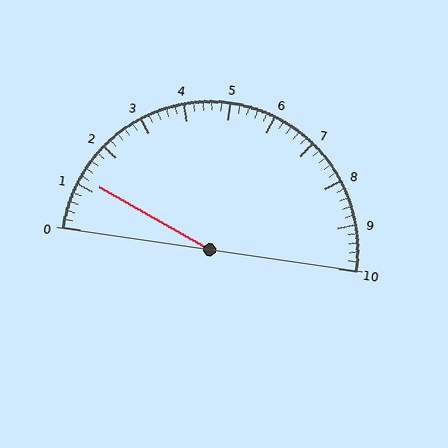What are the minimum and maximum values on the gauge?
The gauge ranges from 0 to 10.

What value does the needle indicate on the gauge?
The needle indicates approximately 1.2.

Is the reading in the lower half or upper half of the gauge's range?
The reading is in the lower half of the range (0 to 10).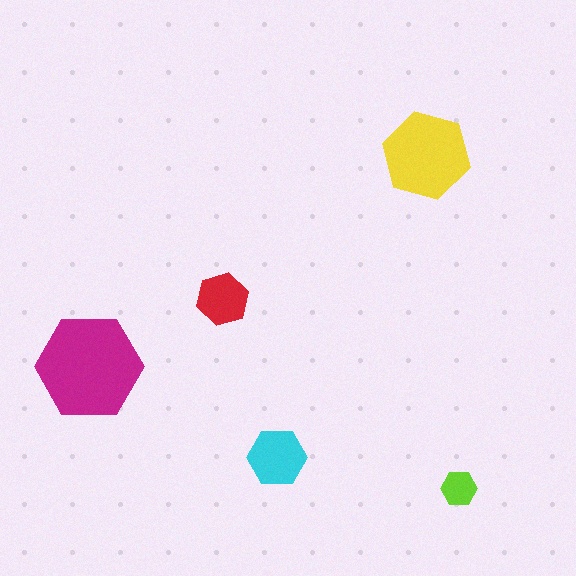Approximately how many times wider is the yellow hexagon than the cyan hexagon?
About 1.5 times wider.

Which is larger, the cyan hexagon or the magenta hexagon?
The magenta one.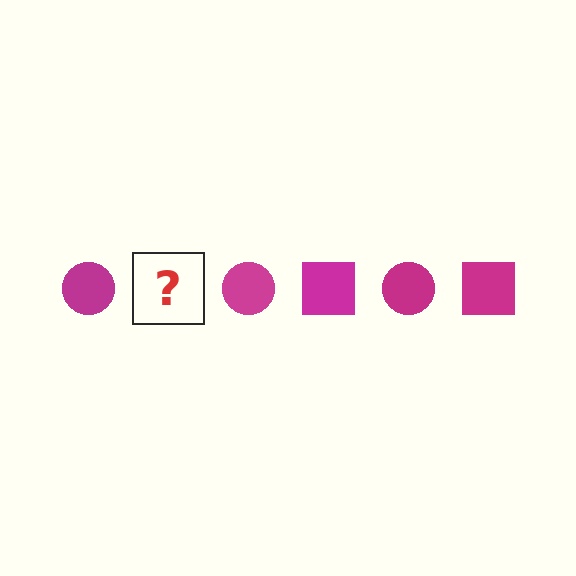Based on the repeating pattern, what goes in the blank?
The blank should be a magenta square.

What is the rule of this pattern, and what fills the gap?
The rule is that the pattern cycles through circle, square shapes in magenta. The gap should be filled with a magenta square.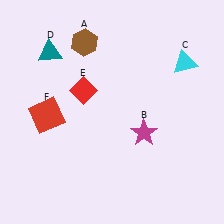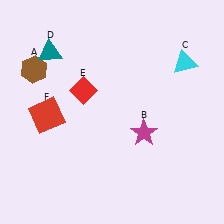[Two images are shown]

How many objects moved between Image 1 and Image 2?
1 object moved between the two images.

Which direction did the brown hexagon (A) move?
The brown hexagon (A) moved left.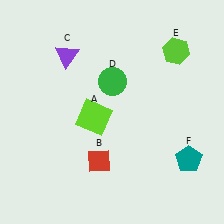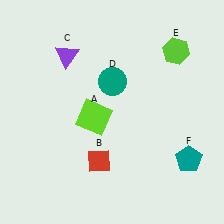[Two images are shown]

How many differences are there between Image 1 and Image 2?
There is 1 difference between the two images.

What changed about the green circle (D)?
In Image 1, D is green. In Image 2, it changed to teal.